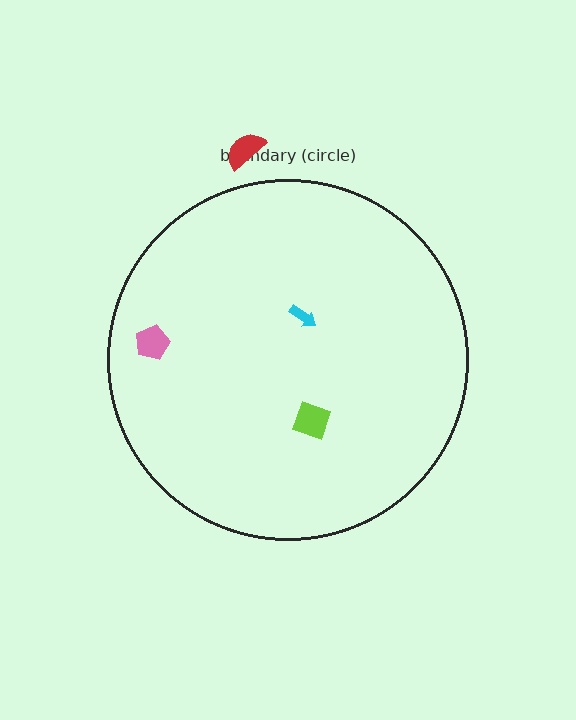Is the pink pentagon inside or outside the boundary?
Inside.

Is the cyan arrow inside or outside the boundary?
Inside.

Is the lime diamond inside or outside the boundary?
Inside.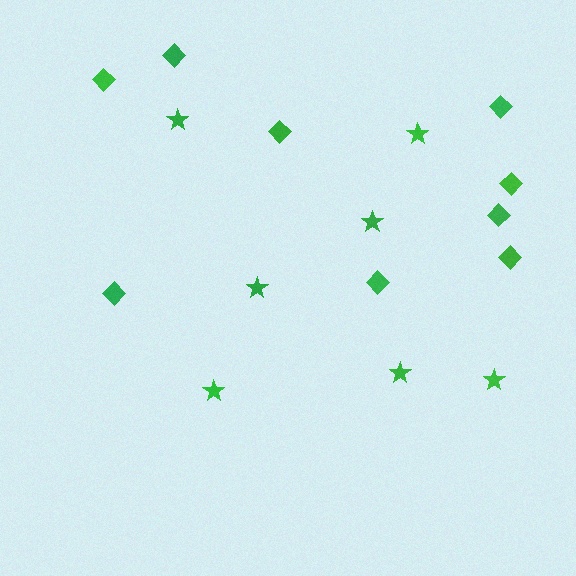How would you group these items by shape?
There are 2 groups: one group of stars (7) and one group of diamonds (9).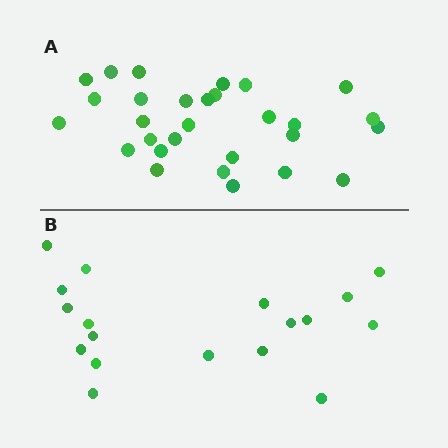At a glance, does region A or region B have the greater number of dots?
Region A (the top region) has more dots.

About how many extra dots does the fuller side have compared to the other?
Region A has roughly 12 or so more dots than region B.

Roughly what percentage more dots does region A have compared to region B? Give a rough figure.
About 60% more.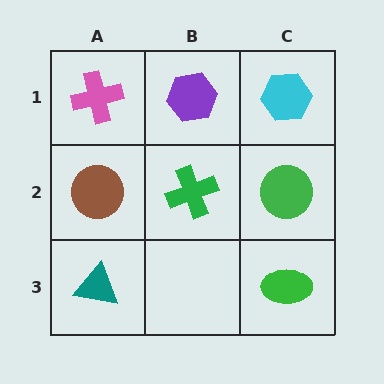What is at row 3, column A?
A teal triangle.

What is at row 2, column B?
A green cross.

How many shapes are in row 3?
2 shapes.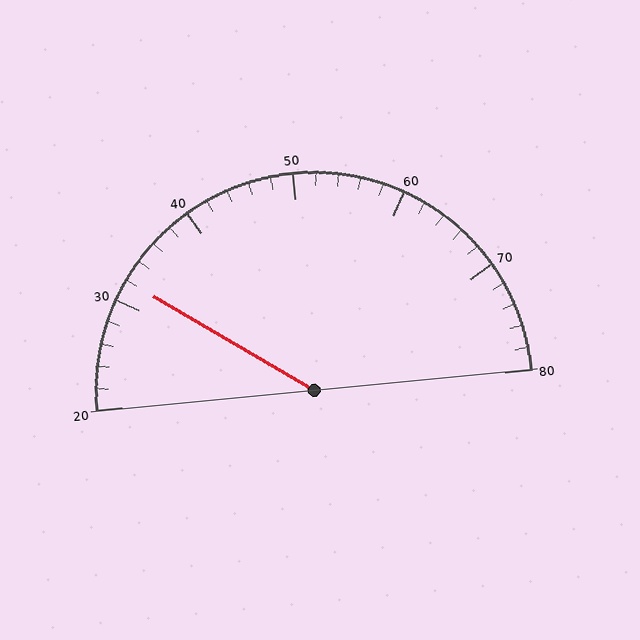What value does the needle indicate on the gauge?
The needle indicates approximately 32.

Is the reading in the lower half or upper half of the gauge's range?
The reading is in the lower half of the range (20 to 80).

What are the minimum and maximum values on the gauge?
The gauge ranges from 20 to 80.